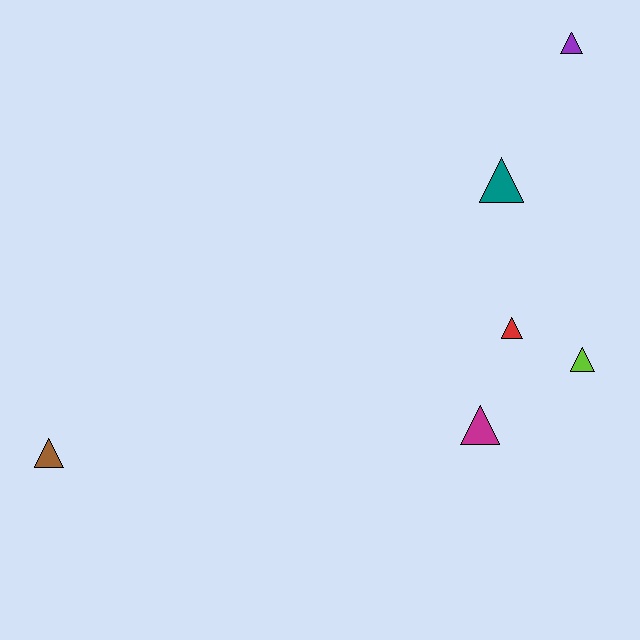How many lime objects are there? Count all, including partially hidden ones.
There is 1 lime object.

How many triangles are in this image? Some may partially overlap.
There are 6 triangles.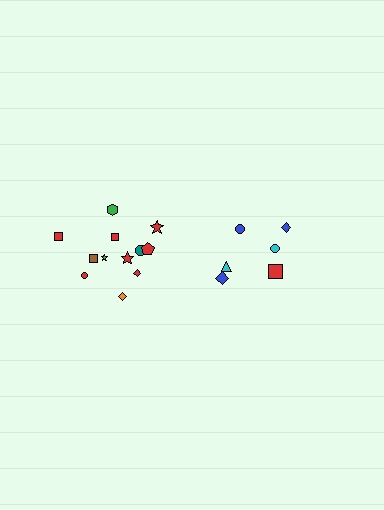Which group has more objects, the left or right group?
The left group.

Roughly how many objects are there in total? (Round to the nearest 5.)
Roughly 20 objects in total.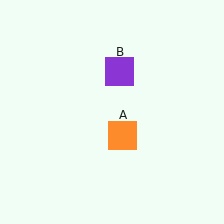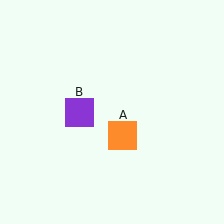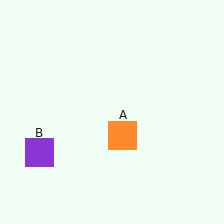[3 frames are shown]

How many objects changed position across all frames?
1 object changed position: purple square (object B).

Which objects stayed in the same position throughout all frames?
Orange square (object A) remained stationary.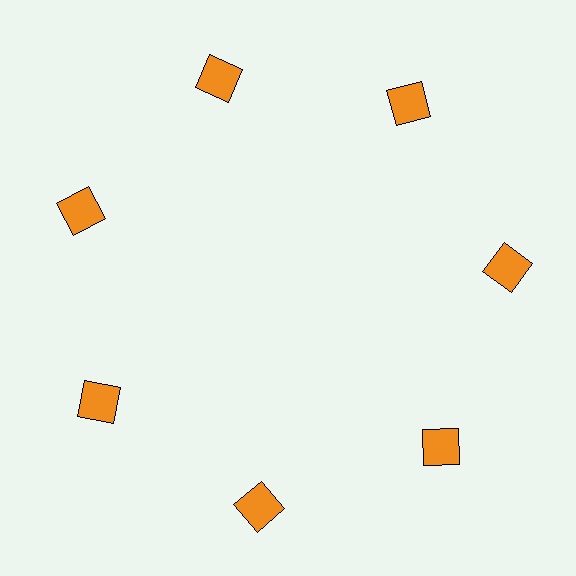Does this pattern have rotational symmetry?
Yes, this pattern has 7-fold rotational symmetry. It looks the same after rotating 51 degrees around the center.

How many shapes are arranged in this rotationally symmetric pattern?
There are 7 shapes, arranged in 7 groups of 1.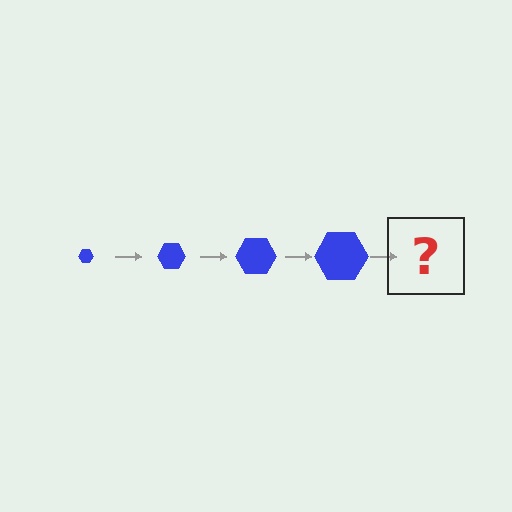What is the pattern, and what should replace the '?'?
The pattern is that the hexagon gets progressively larger each step. The '?' should be a blue hexagon, larger than the previous one.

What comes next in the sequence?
The next element should be a blue hexagon, larger than the previous one.